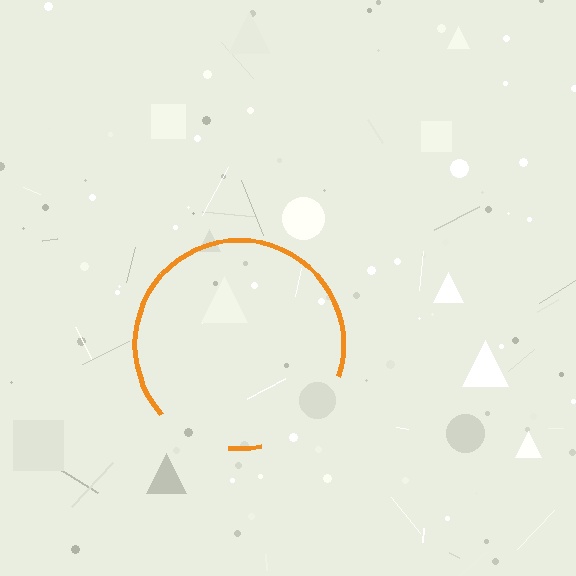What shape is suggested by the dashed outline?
The dashed outline suggests a circle.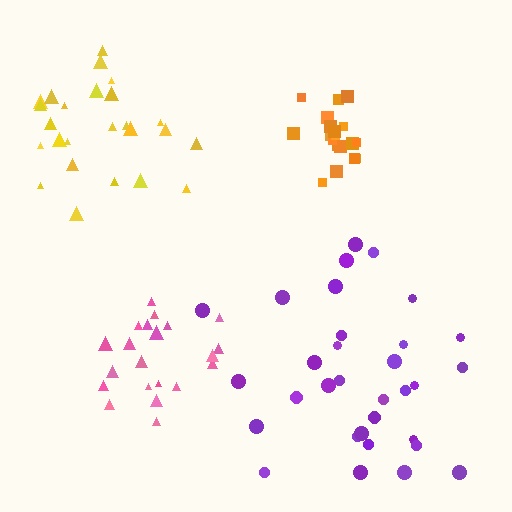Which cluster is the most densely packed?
Orange.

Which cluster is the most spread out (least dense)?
Purple.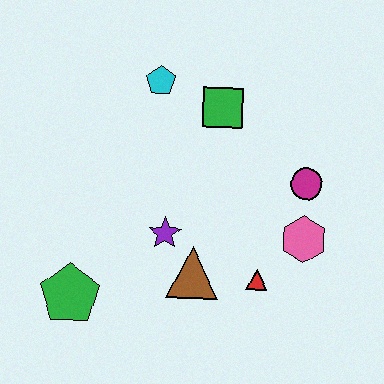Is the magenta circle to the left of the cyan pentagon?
No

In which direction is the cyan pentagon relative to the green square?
The cyan pentagon is to the left of the green square.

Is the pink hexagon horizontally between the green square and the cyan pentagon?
No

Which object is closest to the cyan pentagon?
The green square is closest to the cyan pentagon.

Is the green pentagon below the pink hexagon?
Yes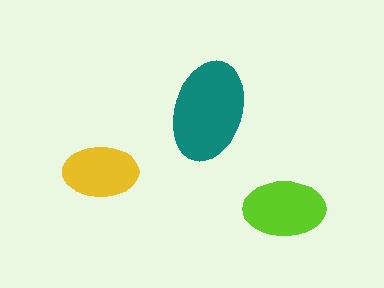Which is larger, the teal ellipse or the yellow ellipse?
The teal one.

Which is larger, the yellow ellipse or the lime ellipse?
The lime one.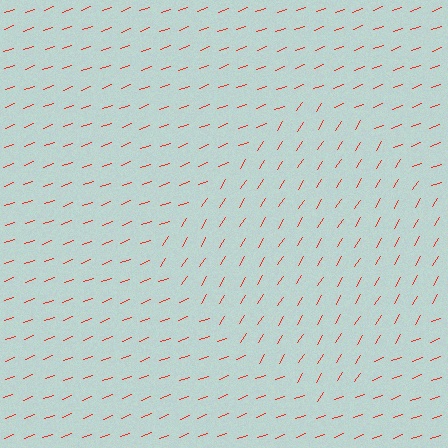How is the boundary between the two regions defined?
The boundary is defined purely by a change in line orientation (approximately 37 degrees difference). All lines are the same color and thickness.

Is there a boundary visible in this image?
Yes, there is a texture boundary formed by a change in line orientation.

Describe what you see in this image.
The image is filled with small red line segments. A diamond region in the image has lines oriented differently from the surrounding lines, creating a visible texture boundary.